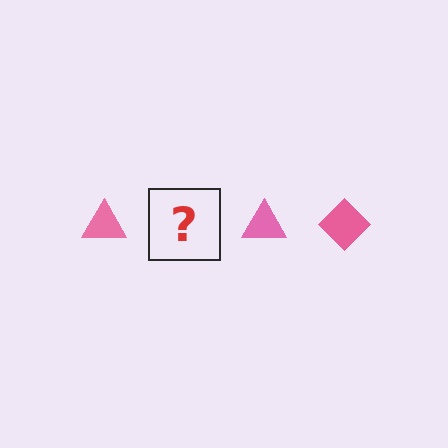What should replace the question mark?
The question mark should be replaced with a pink diamond.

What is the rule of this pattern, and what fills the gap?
The rule is that the pattern cycles through triangle, diamond shapes in pink. The gap should be filled with a pink diamond.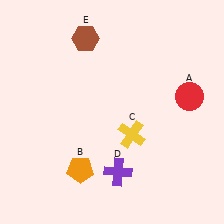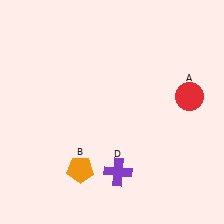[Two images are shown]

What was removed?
The yellow cross (C), the brown hexagon (E) were removed in Image 2.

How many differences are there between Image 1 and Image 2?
There are 2 differences between the two images.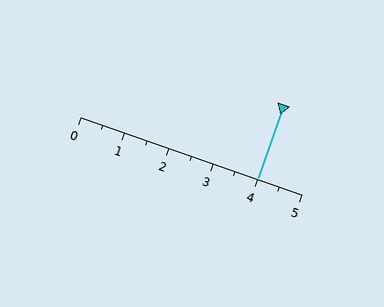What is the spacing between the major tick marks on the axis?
The major ticks are spaced 1 apart.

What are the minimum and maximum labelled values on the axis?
The axis runs from 0 to 5.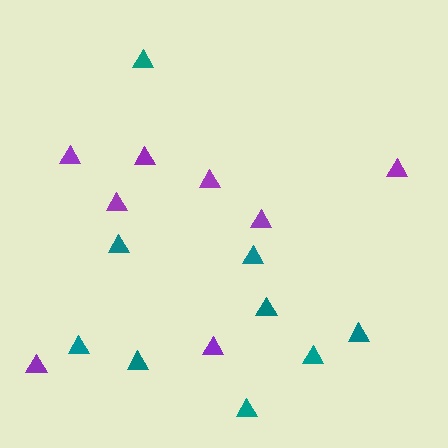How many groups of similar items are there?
There are 2 groups: one group of purple triangles (8) and one group of teal triangles (9).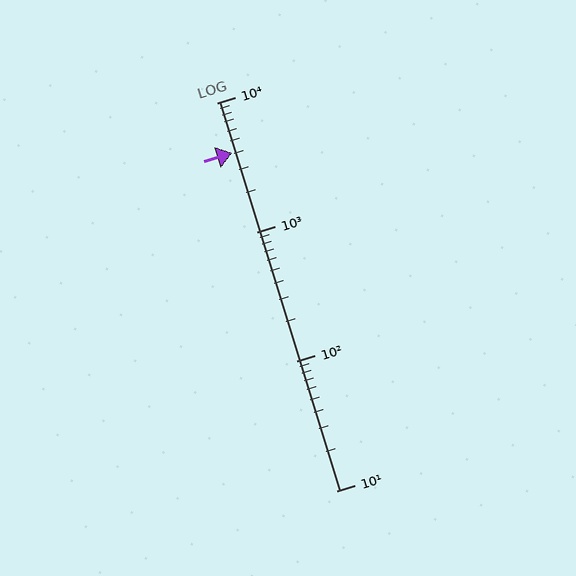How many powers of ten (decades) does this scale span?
The scale spans 3 decades, from 10 to 10000.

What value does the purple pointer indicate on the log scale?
The pointer indicates approximately 4100.